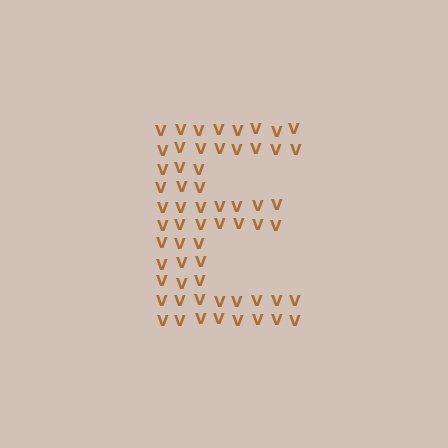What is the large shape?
The large shape is the letter E.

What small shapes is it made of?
It is made of small letter V's.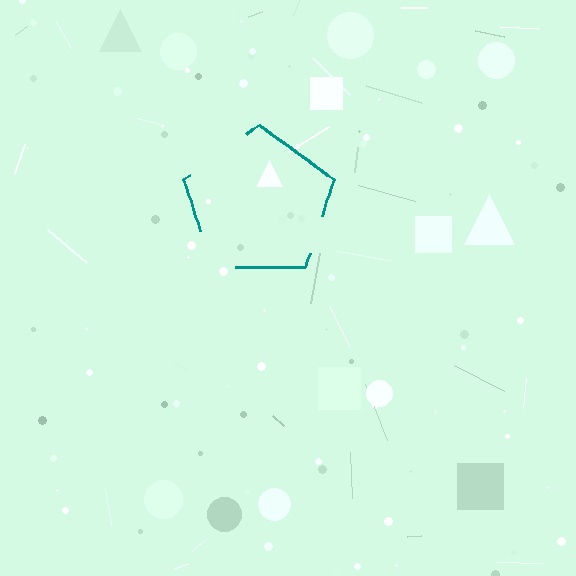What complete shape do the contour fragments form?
The contour fragments form a pentagon.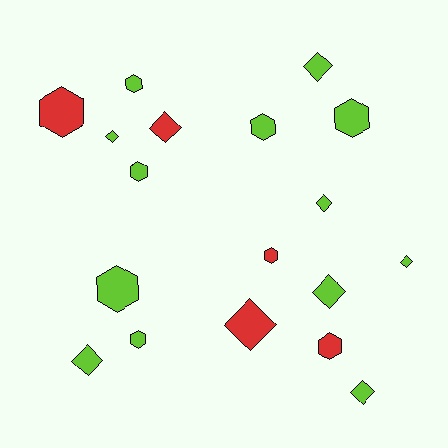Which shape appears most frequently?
Hexagon, with 9 objects.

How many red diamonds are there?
There are 2 red diamonds.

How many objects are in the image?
There are 18 objects.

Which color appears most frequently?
Lime, with 13 objects.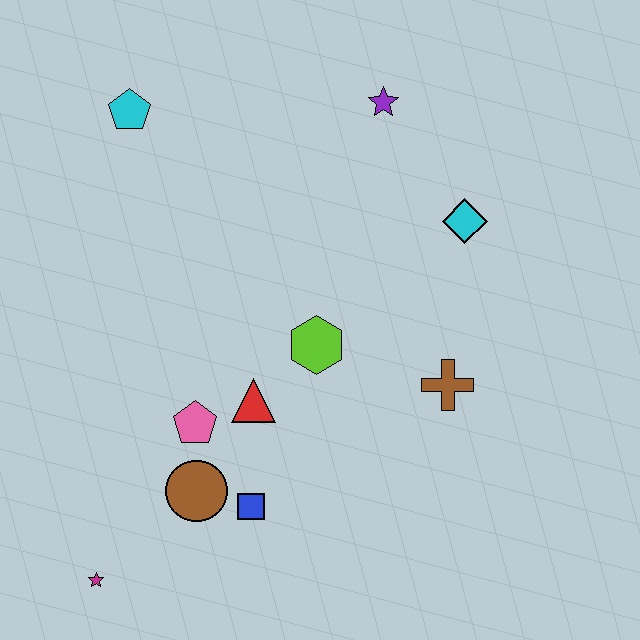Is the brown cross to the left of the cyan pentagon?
No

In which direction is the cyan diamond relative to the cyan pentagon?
The cyan diamond is to the right of the cyan pentagon.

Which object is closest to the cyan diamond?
The purple star is closest to the cyan diamond.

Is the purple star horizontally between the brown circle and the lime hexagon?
No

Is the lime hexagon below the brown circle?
No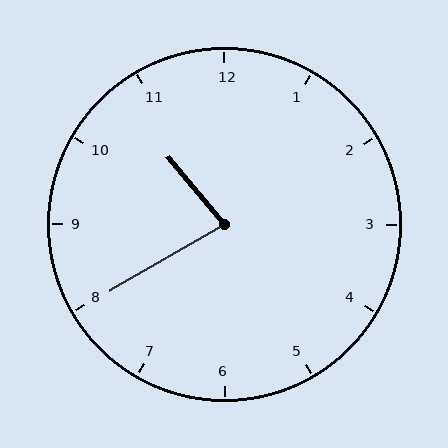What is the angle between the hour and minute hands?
Approximately 80 degrees.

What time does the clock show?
10:40.